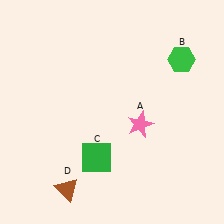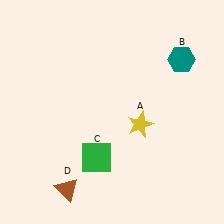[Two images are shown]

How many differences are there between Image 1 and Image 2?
There are 2 differences between the two images.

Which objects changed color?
A changed from pink to yellow. B changed from green to teal.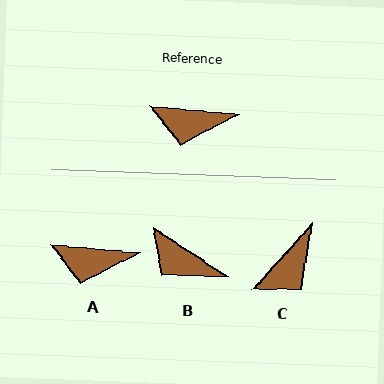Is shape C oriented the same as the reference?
No, it is off by about 52 degrees.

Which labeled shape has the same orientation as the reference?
A.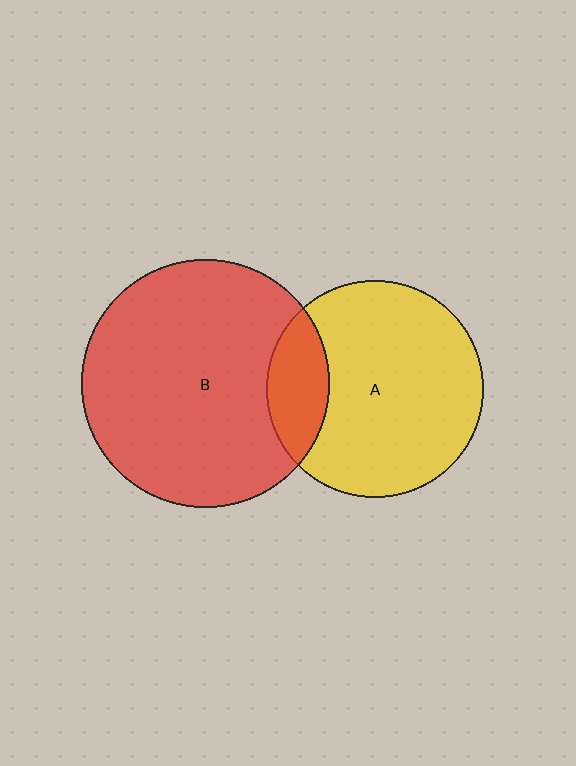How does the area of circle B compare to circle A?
Approximately 1.3 times.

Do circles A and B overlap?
Yes.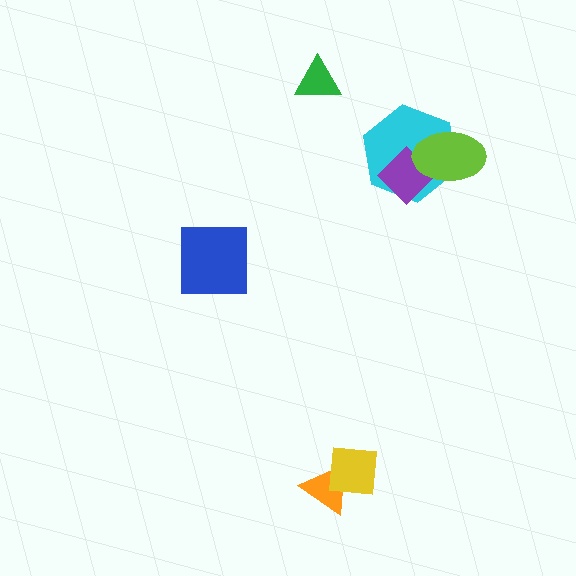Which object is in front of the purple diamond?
The lime ellipse is in front of the purple diamond.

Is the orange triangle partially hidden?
Yes, it is partially covered by another shape.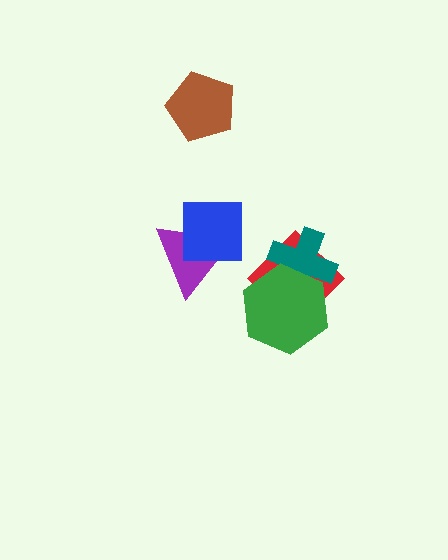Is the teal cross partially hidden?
Yes, it is partially covered by another shape.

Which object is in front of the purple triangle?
The blue square is in front of the purple triangle.